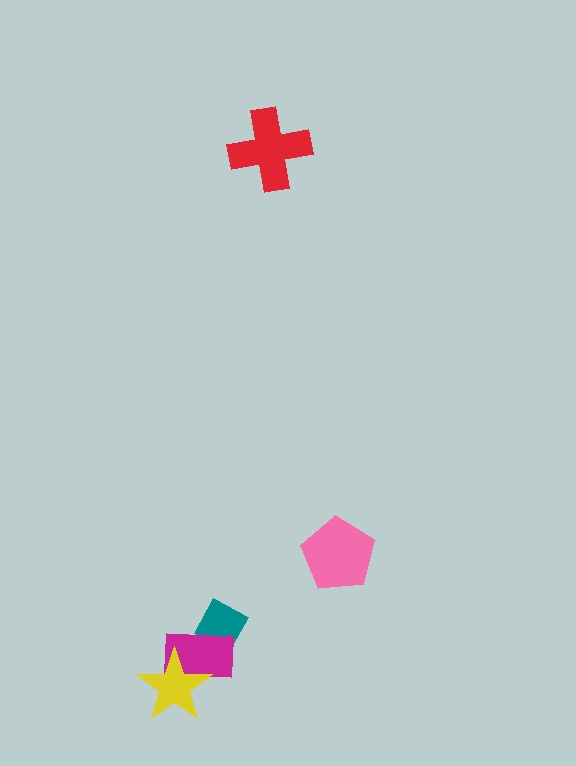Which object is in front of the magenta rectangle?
The yellow star is in front of the magenta rectangle.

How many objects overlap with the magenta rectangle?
2 objects overlap with the magenta rectangle.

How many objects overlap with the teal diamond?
1 object overlaps with the teal diamond.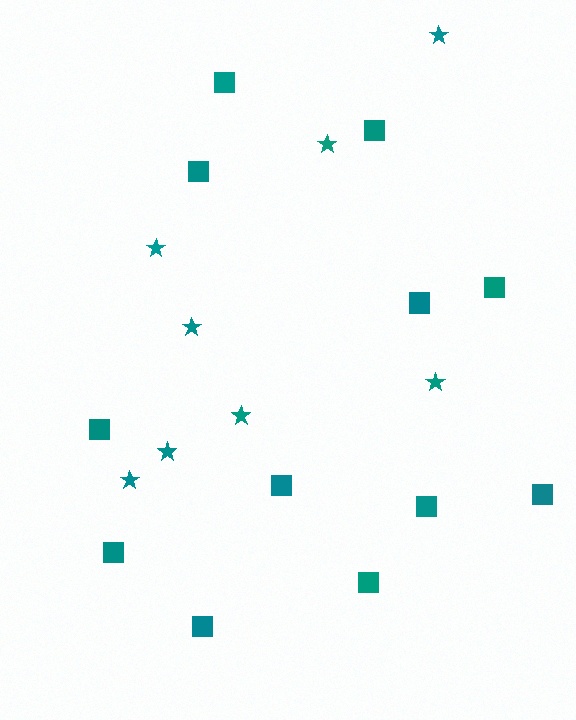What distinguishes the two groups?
There are 2 groups: one group of squares (12) and one group of stars (8).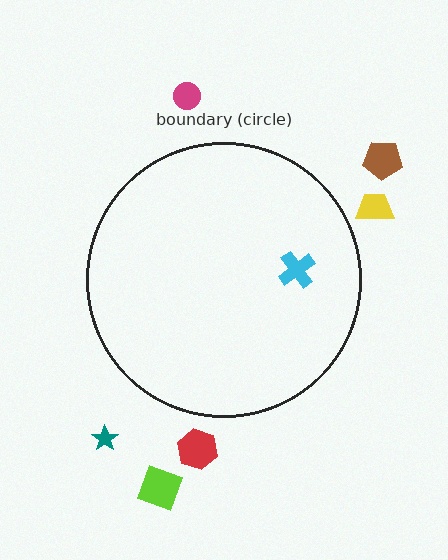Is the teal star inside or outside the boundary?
Outside.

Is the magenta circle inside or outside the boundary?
Outside.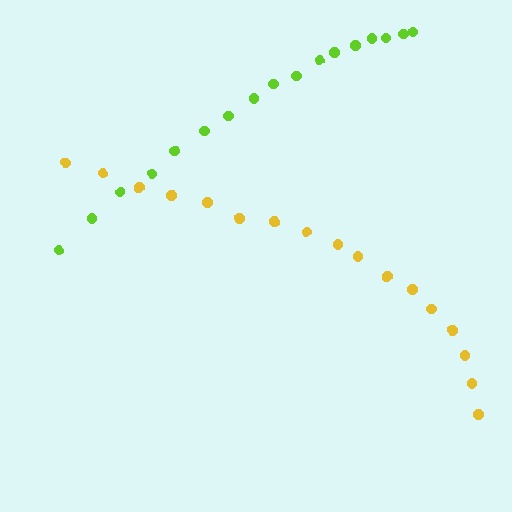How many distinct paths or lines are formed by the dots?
There are 2 distinct paths.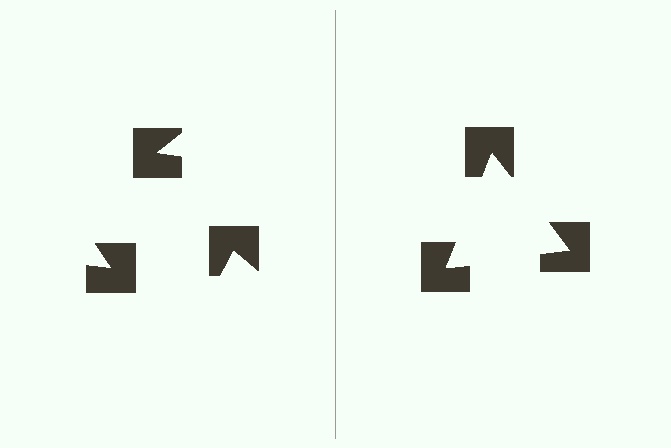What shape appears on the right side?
An illusory triangle.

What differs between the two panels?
The notched squares are positioned identically on both sides; only the wedge orientations differ. On the right they align to a triangle; on the left they are misaligned.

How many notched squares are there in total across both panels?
6 — 3 on each side.